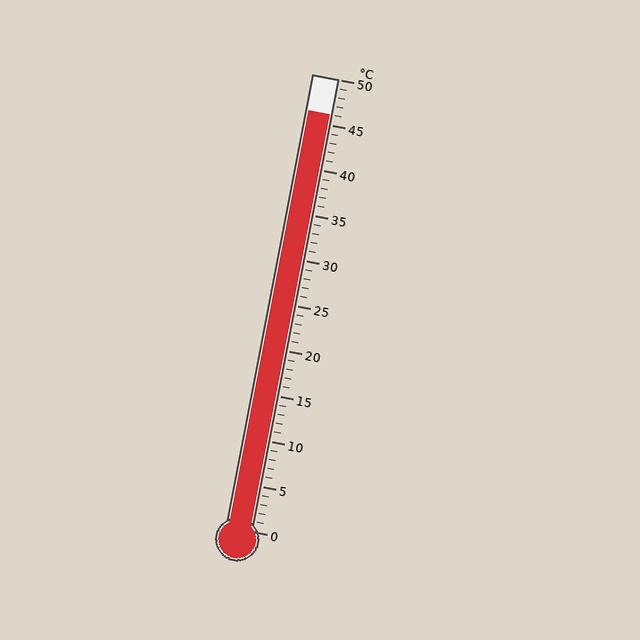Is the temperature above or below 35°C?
The temperature is above 35°C.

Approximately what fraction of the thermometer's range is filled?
The thermometer is filled to approximately 90% of its range.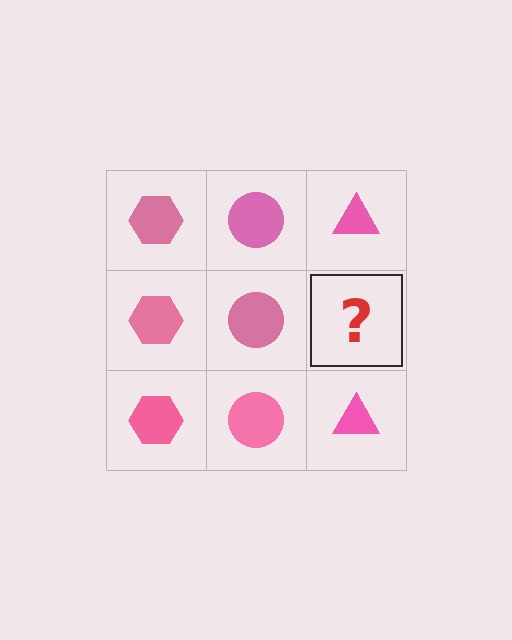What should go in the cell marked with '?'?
The missing cell should contain a pink triangle.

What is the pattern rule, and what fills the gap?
The rule is that each column has a consistent shape. The gap should be filled with a pink triangle.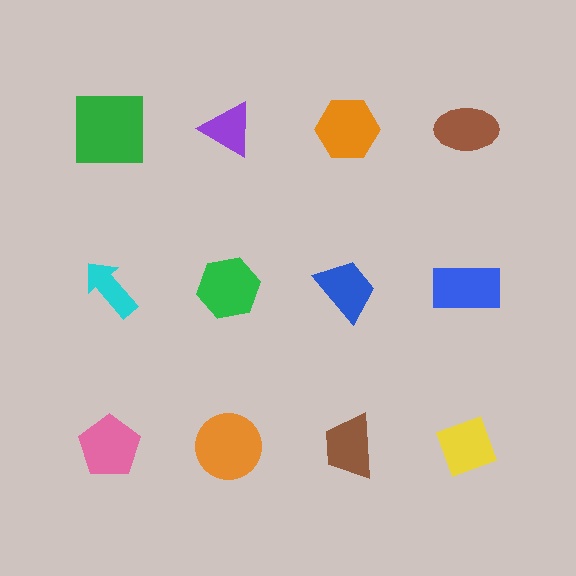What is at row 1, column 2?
A purple triangle.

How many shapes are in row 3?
4 shapes.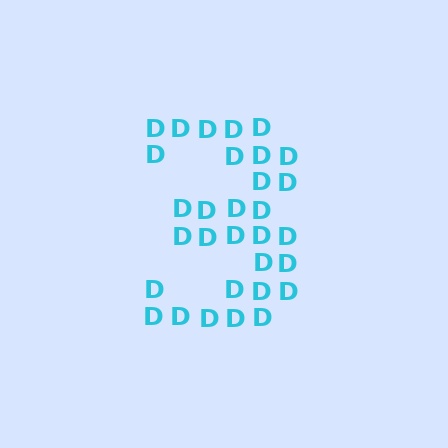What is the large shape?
The large shape is the digit 3.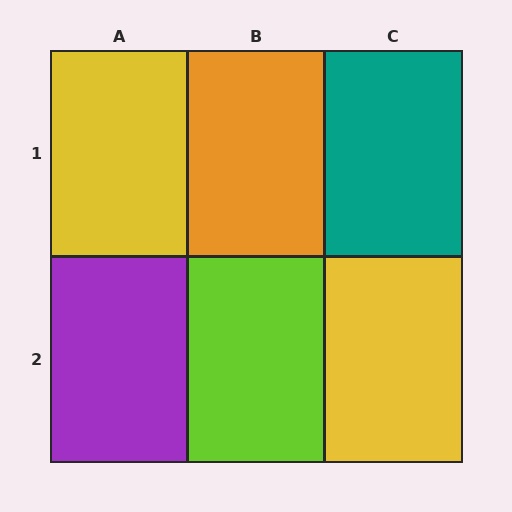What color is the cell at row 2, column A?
Purple.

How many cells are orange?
1 cell is orange.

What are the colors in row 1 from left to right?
Yellow, orange, teal.